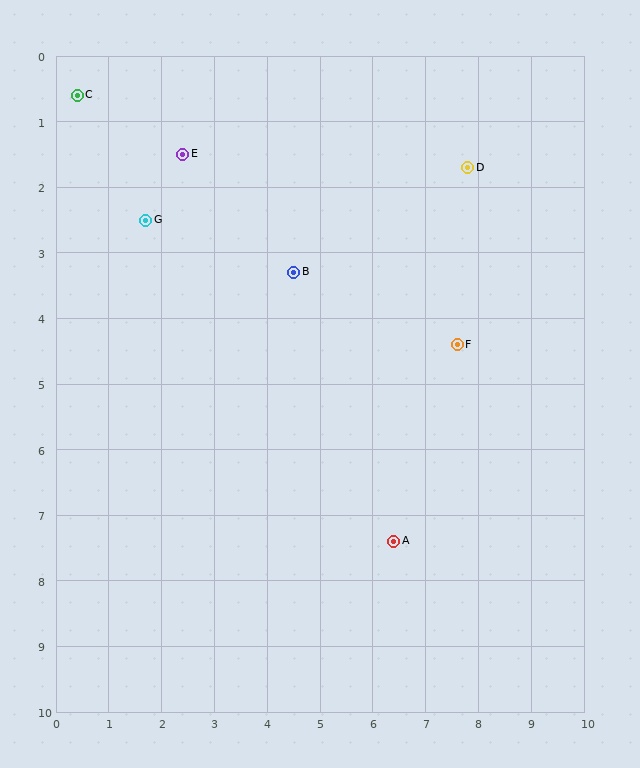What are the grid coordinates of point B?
Point B is at approximately (4.5, 3.3).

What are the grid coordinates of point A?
Point A is at approximately (6.4, 7.4).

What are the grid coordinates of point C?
Point C is at approximately (0.4, 0.6).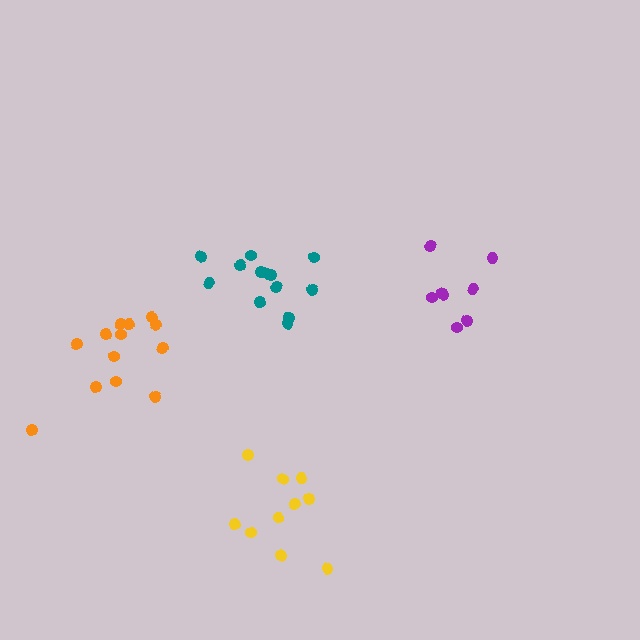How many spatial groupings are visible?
There are 4 spatial groupings.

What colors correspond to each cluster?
The clusters are colored: orange, yellow, teal, purple.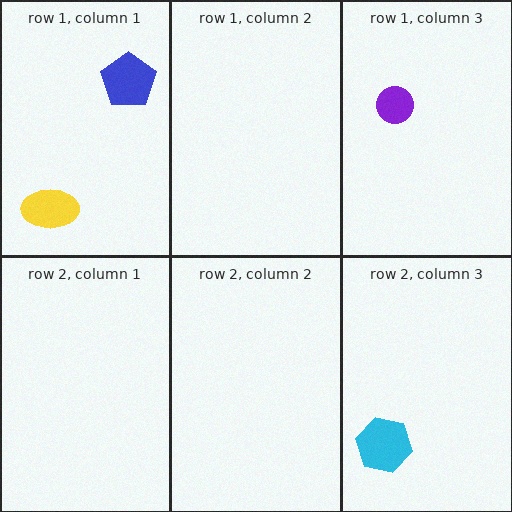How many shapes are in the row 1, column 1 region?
2.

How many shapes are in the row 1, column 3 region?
1.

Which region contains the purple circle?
The row 1, column 3 region.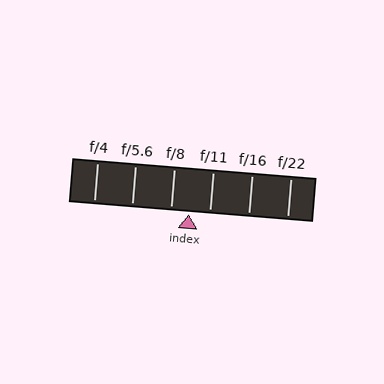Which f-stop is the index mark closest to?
The index mark is closest to f/8.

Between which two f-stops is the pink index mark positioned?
The index mark is between f/8 and f/11.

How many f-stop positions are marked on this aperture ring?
There are 6 f-stop positions marked.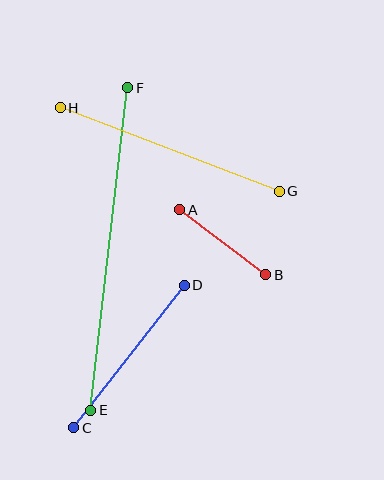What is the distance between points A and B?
The distance is approximately 108 pixels.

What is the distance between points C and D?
The distance is approximately 180 pixels.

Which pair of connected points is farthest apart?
Points E and F are farthest apart.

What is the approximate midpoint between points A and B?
The midpoint is at approximately (223, 242) pixels.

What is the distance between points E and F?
The distance is approximately 324 pixels.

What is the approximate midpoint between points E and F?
The midpoint is at approximately (109, 249) pixels.